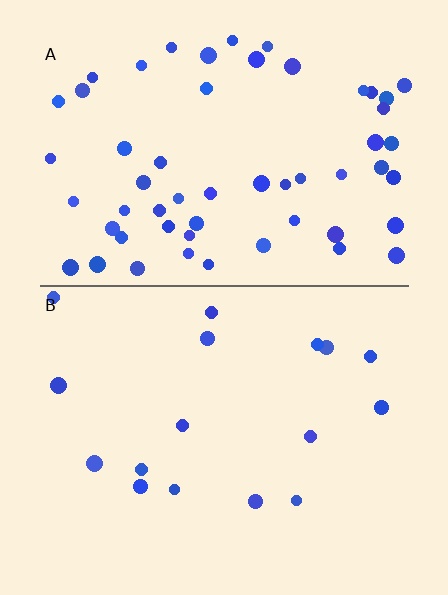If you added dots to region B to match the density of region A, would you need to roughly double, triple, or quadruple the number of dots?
Approximately triple.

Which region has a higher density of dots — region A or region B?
A (the top).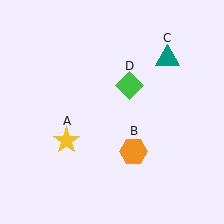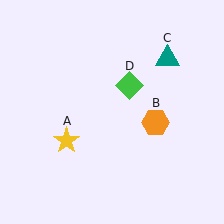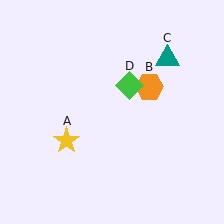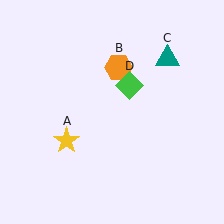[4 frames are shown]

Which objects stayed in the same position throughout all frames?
Yellow star (object A) and teal triangle (object C) and green diamond (object D) remained stationary.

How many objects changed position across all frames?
1 object changed position: orange hexagon (object B).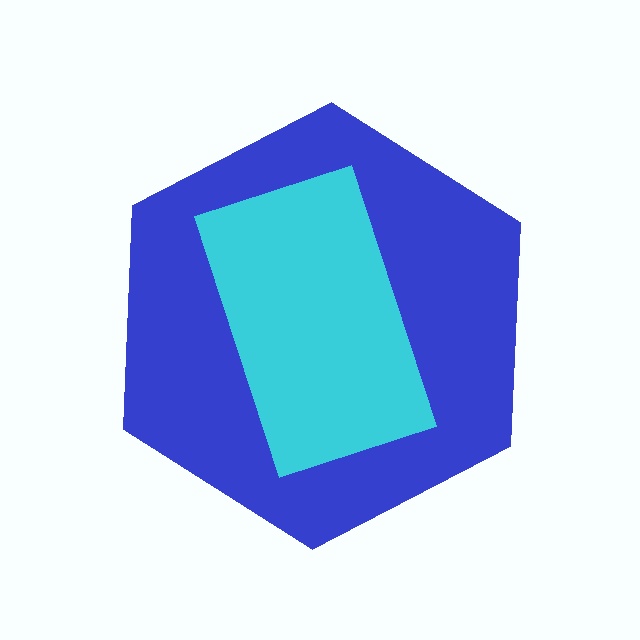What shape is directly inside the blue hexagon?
The cyan rectangle.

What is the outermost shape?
The blue hexagon.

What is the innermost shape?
The cyan rectangle.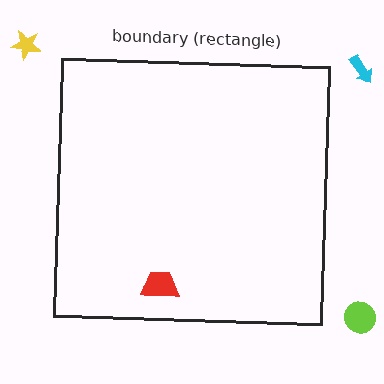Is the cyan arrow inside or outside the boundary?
Outside.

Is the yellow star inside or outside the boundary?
Outside.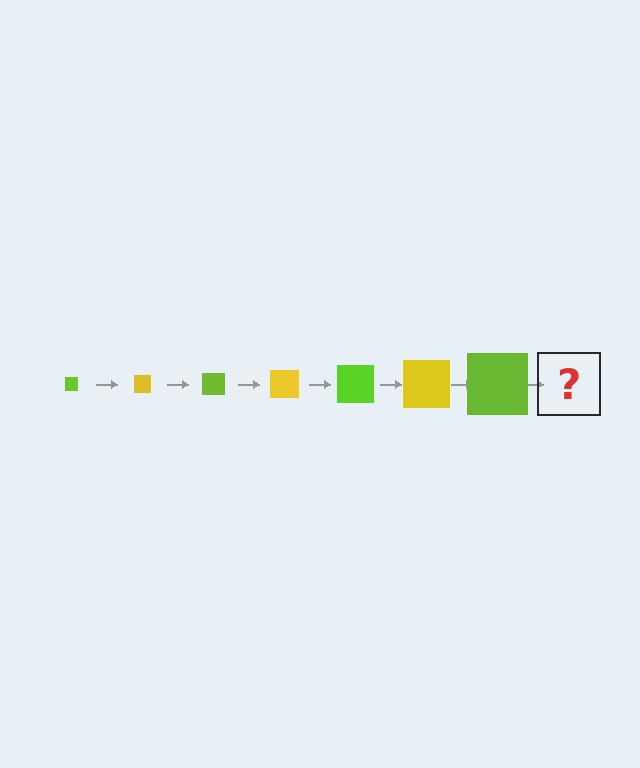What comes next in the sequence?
The next element should be a yellow square, larger than the previous one.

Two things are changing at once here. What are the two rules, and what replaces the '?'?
The two rules are that the square grows larger each step and the color cycles through lime and yellow. The '?' should be a yellow square, larger than the previous one.